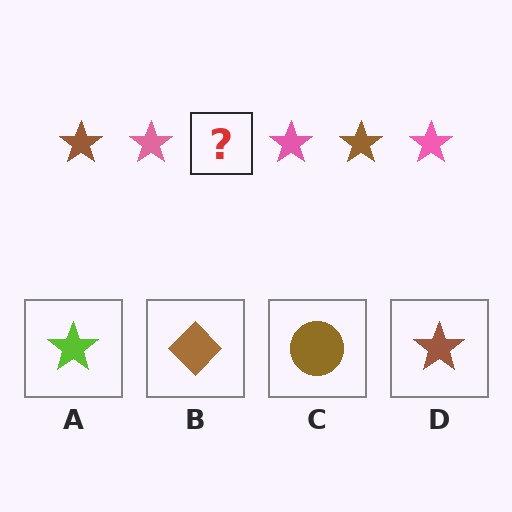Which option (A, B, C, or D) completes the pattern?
D.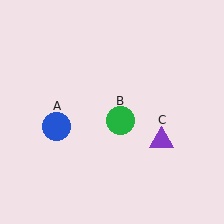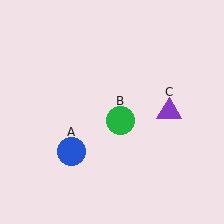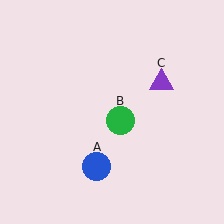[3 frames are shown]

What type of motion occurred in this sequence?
The blue circle (object A), purple triangle (object C) rotated counterclockwise around the center of the scene.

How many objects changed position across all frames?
2 objects changed position: blue circle (object A), purple triangle (object C).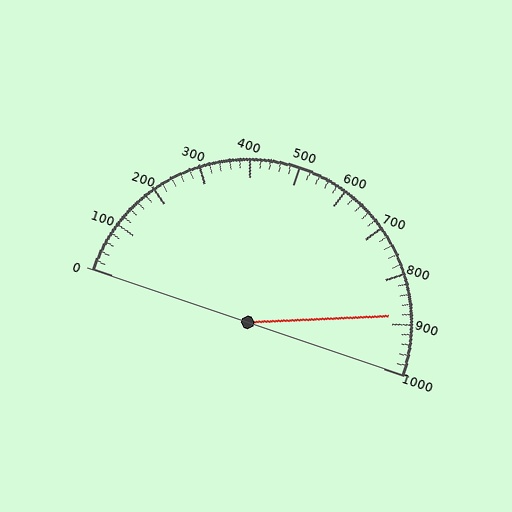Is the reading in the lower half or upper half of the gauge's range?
The reading is in the upper half of the range (0 to 1000).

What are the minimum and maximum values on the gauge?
The gauge ranges from 0 to 1000.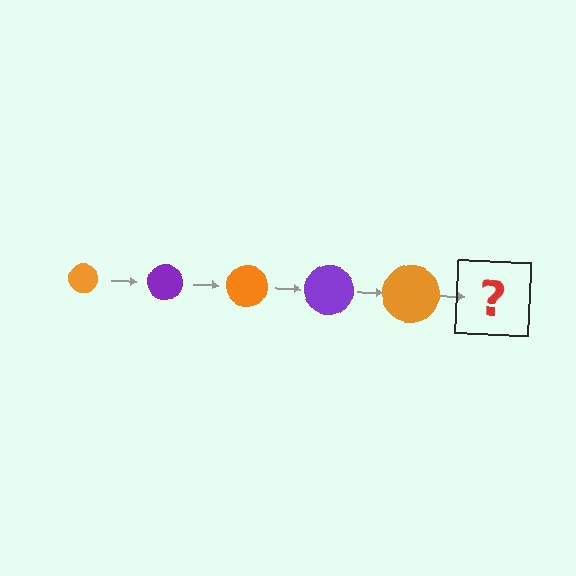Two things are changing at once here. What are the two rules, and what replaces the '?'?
The two rules are that the circle grows larger each step and the color cycles through orange and purple. The '?' should be a purple circle, larger than the previous one.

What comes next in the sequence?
The next element should be a purple circle, larger than the previous one.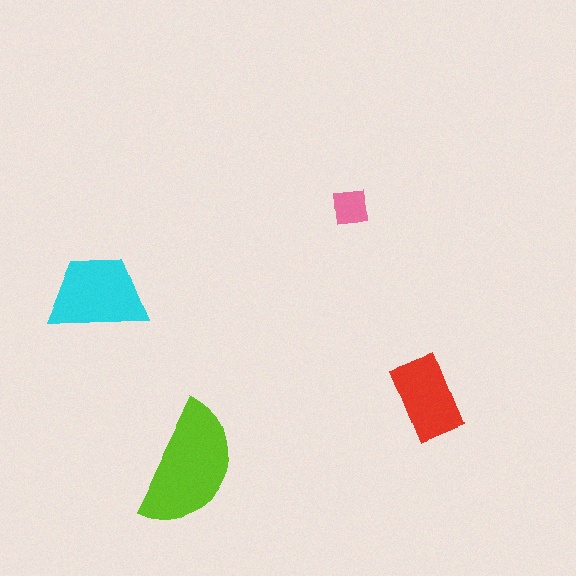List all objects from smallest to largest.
The pink square, the red rectangle, the cyan trapezoid, the lime semicircle.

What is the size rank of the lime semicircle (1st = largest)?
1st.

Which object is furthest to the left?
The cyan trapezoid is leftmost.